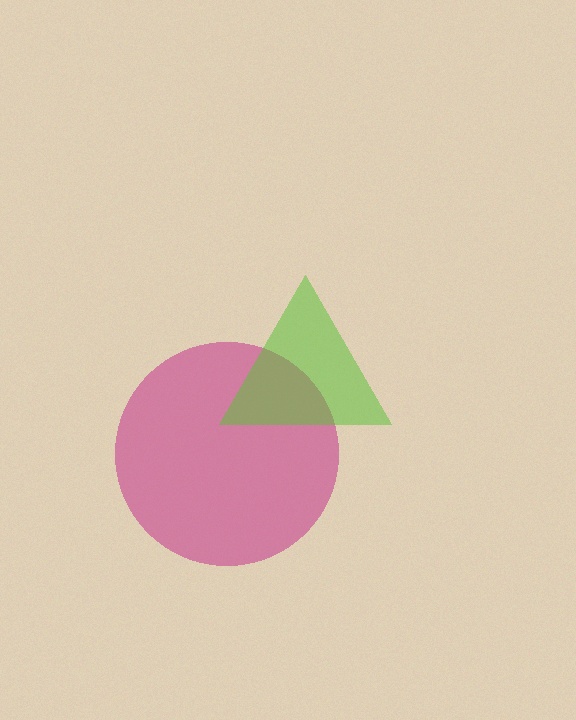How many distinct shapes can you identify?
There are 2 distinct shapes: a magenta circle, a lime triangle.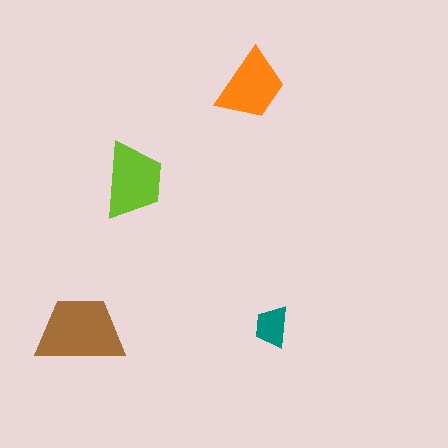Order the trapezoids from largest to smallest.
the brown one, the lime one, the orange one, the teal one.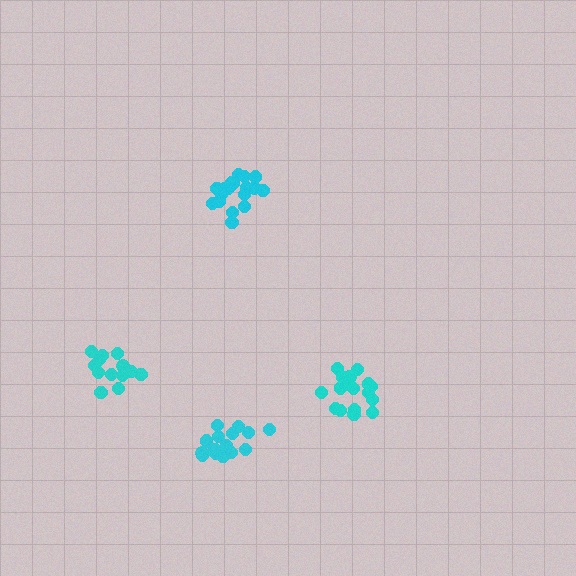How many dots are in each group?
Group 1: 18 dots, Group 2: 18 dots, Group 3: 14 dots, Group 4: 15 dots (65 total).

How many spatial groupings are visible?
There are 4 spatial groupings.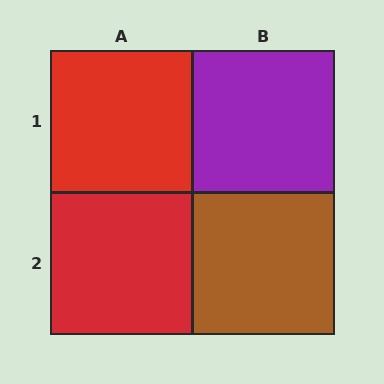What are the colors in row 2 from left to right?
Red, brown.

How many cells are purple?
1 cell is purple.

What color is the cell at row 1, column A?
Red.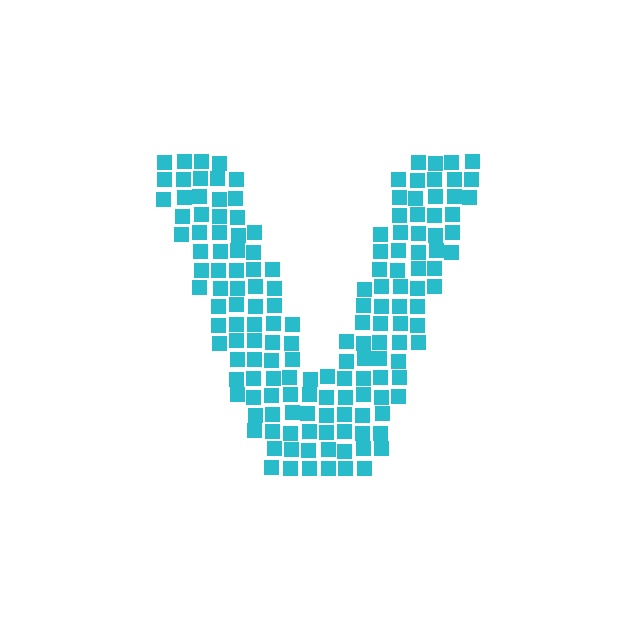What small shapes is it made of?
It is made of small squares.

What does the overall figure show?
The overall figure shows the letter V.